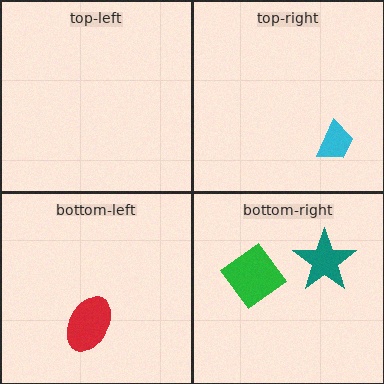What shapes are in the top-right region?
The cyan trapezoid.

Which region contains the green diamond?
The bottom-right region.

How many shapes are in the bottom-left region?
1.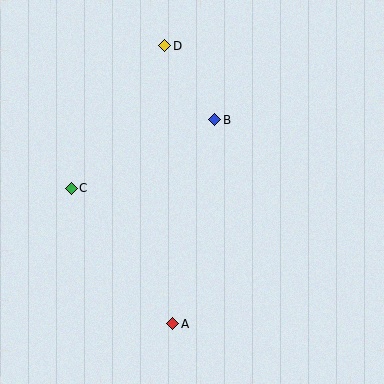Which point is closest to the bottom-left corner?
Point A is closest to the bottom-left corner.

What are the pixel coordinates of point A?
Point A is at (173, 324).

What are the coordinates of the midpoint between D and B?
The midpoint between D and B is at (190, 83).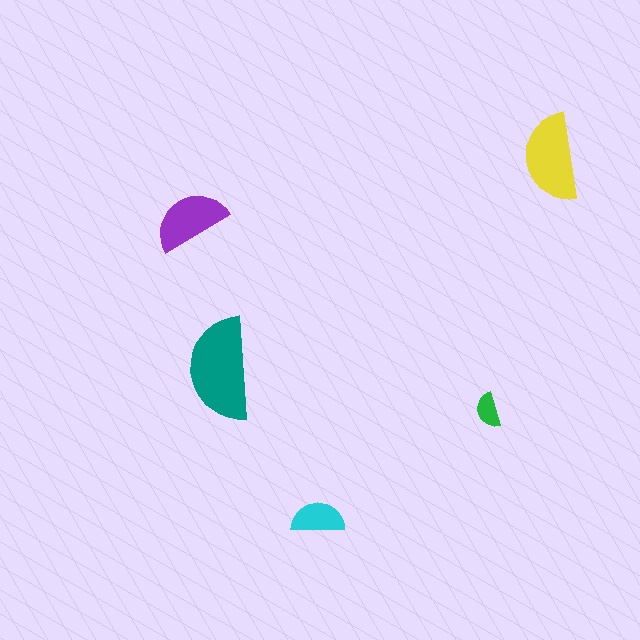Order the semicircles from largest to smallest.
the teal one, the yellow one, the purple one, the cyan one, the green one.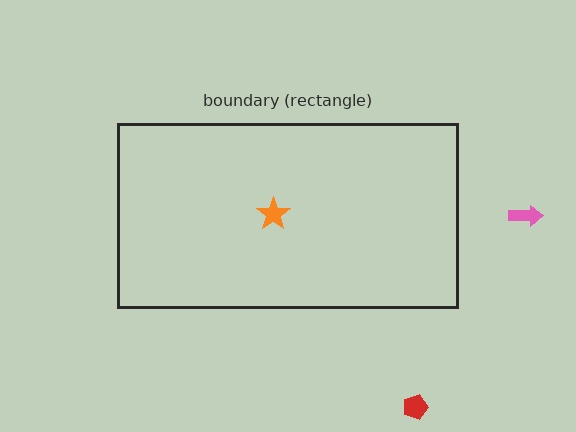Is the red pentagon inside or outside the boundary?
Outside.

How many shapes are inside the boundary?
1 inside, 2 outside.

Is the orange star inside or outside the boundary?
Inside.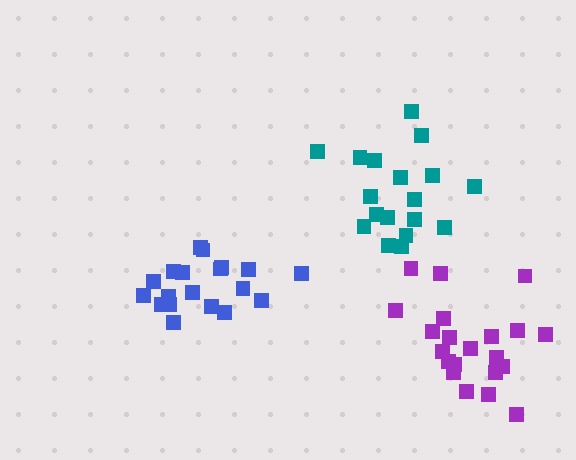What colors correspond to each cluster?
The clusters are colored: blue, teal, purple.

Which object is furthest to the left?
The blue cluster is leftmost.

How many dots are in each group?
Group 1: 19 dots, Group 2: 18 dots, Group 3: 21 dots (58 total).